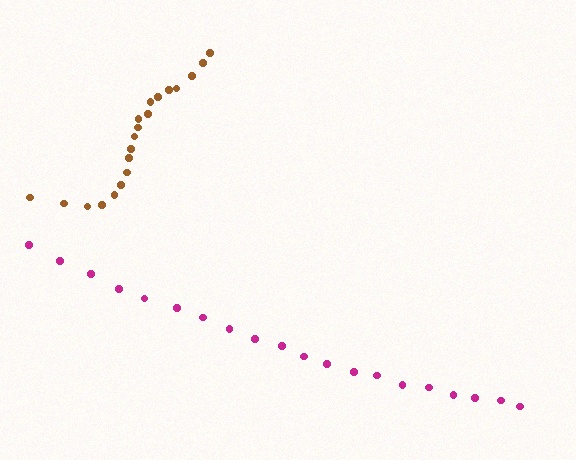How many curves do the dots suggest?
There are 2 distinct paths.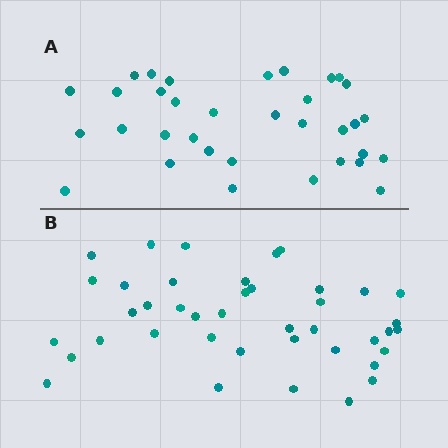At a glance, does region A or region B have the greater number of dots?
Region B (the bottom region) has more dots.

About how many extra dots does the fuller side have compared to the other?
Region B has roughly 8 or so more dots than region A.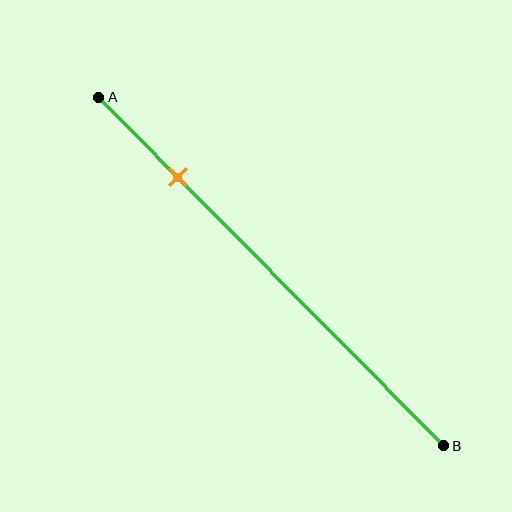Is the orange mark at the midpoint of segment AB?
No, the mark is at about 25% from A, not at the 50% midpoint.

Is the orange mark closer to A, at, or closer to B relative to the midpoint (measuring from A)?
The orange mark is closer to point A than the midpoint of segment AB.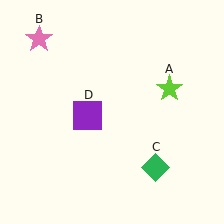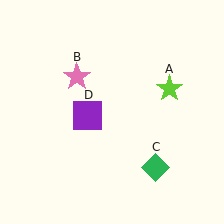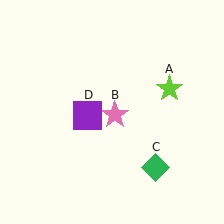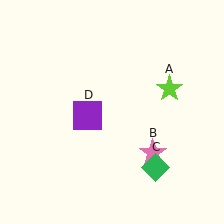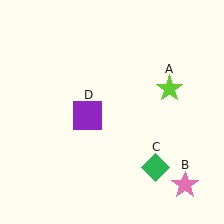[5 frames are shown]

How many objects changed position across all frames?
1 object changed position: pink star (object B).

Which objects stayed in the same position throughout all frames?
Lime star (object A) and green diamond (object C) and purple square (object D) remained stationary.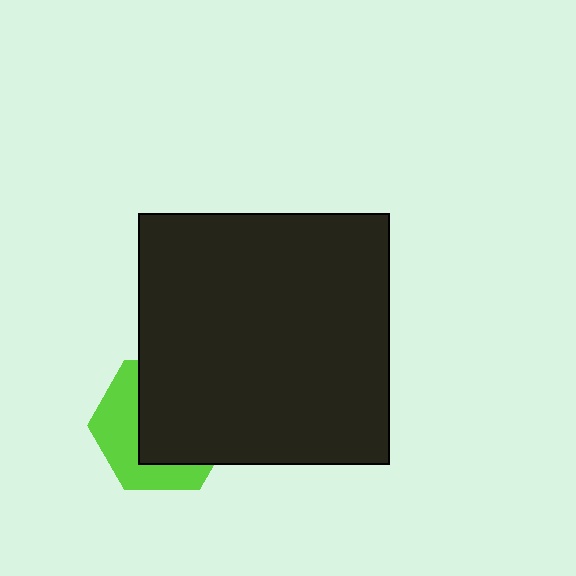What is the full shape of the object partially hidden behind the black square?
The partially hidden object is a lime hexagon.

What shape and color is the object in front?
The object in front is a black square.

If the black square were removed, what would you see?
You would see the complete lime hexagon.